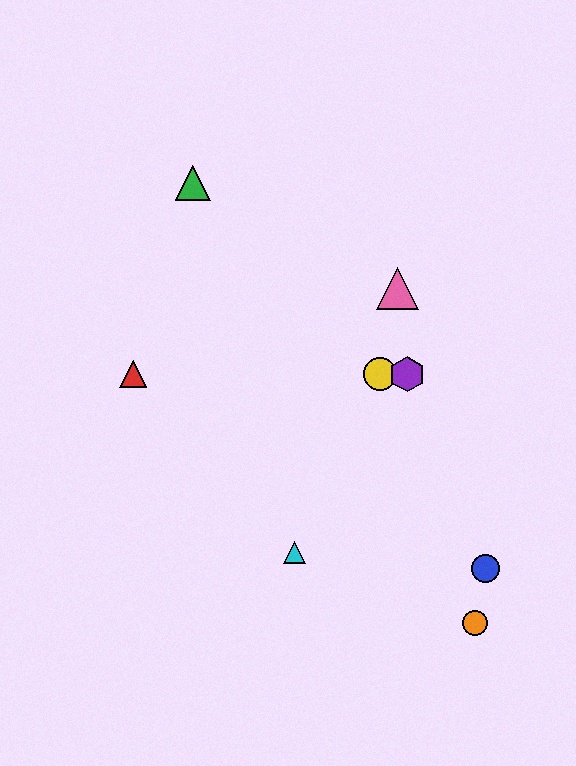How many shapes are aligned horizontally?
3 shapes (the red triangle, the yellow circle, the purple hexagon) are aligned horizontally.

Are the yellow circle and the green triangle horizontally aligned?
No, the yellow circle is at y≈374 and the green triangle is at y≈183.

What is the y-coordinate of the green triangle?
The green triangle is at y≈183.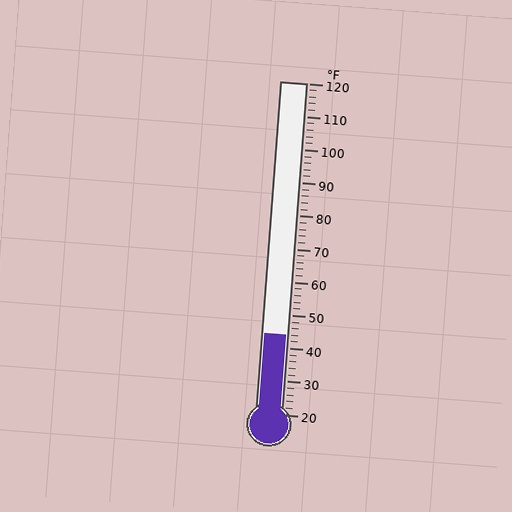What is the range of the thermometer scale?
The thermometer scale ranges from 20°F to 120°F.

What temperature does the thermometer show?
The thermometer shows approximately 44°F.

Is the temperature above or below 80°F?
The temperature is below 80°F.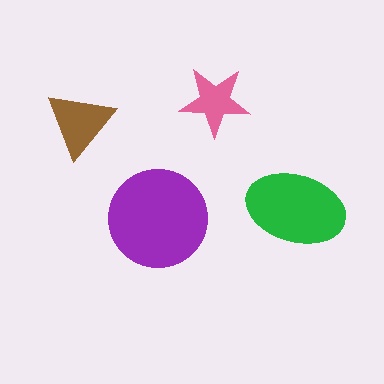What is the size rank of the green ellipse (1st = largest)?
2nd.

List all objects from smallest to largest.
The pink star, the brown triangle, the green ellipse, the purple circle.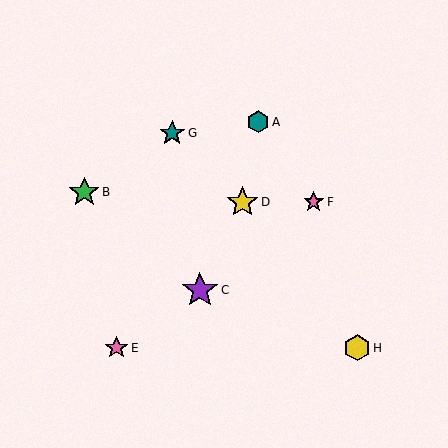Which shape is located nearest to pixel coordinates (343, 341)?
The yellow hexagon (labeled H) at (357, 348) is nearest to that location.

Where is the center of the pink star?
The center of the pink star is at (314, 202).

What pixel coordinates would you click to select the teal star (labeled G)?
Click at (172, 133) to select the teal star G.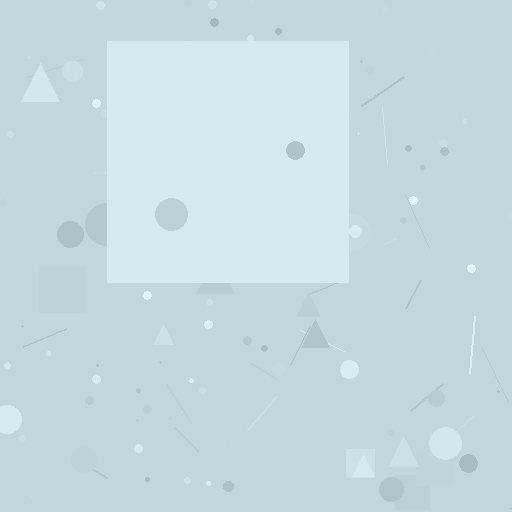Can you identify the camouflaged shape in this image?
The camouflaged shape is a square.